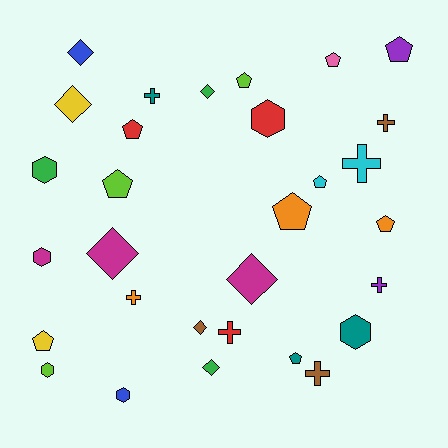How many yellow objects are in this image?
There are 2 yellow objects.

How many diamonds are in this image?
There are 7 diamonds.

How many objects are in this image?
There are 30 objects.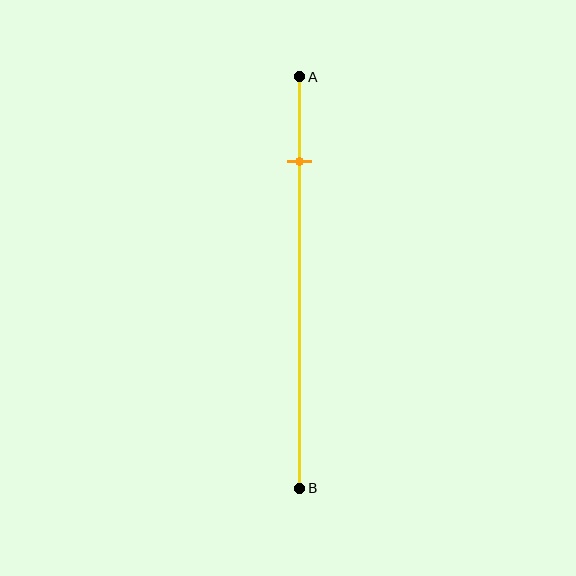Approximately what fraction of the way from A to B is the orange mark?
The orange mark is approximately 20% of the way from A to B.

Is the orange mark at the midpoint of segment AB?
No, the mark is at about 20% from A, not at the 50% midpoint.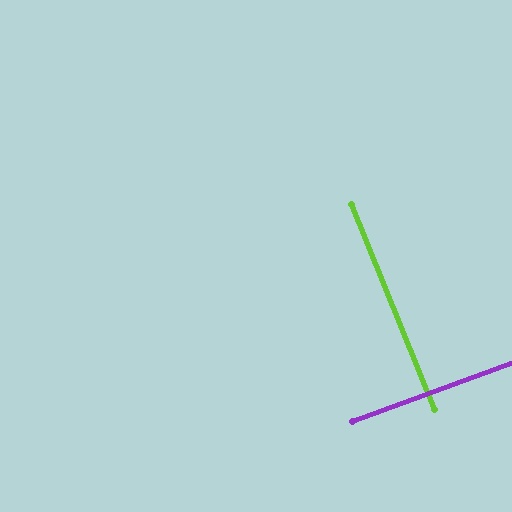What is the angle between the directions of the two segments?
Approximately 88 degrees.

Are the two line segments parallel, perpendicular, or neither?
Perpendicular — they meet at approximately 88°.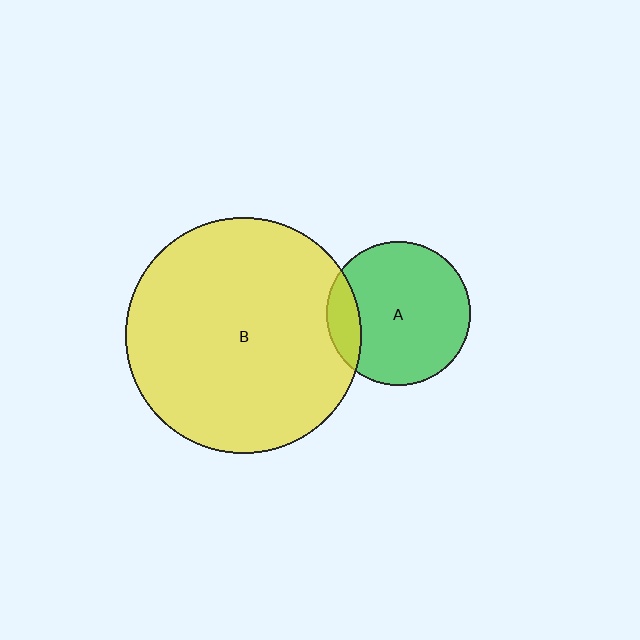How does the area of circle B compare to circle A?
Approximately 2.7 times.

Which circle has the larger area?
Circle B (yellow).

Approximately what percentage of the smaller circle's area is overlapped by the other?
Approximately 15%.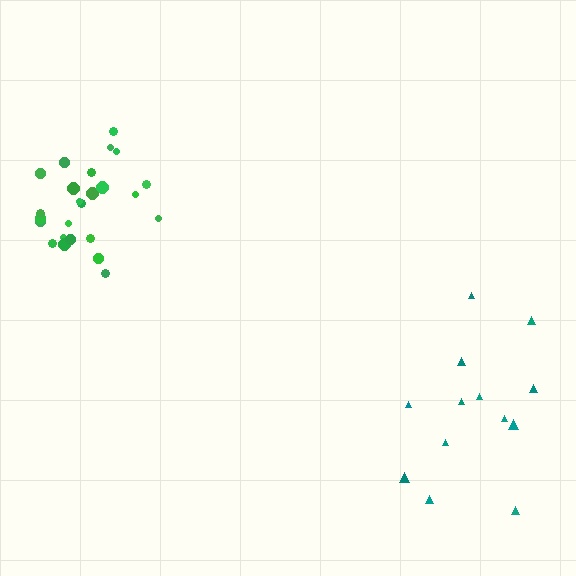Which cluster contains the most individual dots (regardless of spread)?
Green (25).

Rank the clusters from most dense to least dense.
green, teal.